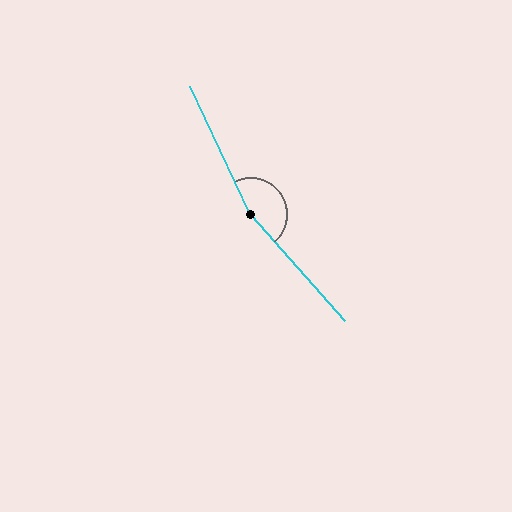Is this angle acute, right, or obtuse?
It is obtuse.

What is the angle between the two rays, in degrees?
Approximately 164 degrees.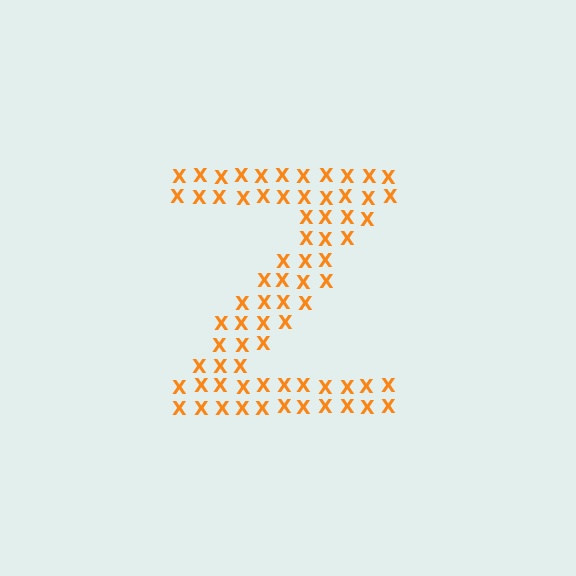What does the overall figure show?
The overall figure shows the letter Z.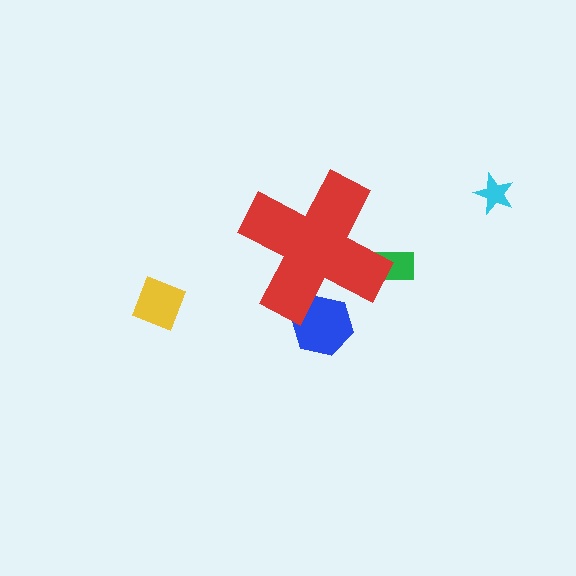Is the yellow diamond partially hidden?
No, the yellow diamond is fully visible.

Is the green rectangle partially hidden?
Yes, the green rectangle is partially hidden behind the red cross.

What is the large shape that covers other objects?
A red cross.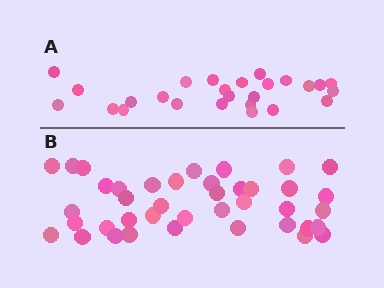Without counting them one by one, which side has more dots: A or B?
Region B (the bottom region) has more dots.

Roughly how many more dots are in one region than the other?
Region B has approximately 15 more dots than region A.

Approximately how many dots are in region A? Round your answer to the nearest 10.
About 30 dots. (The exact count is 26, which rounds to 30.)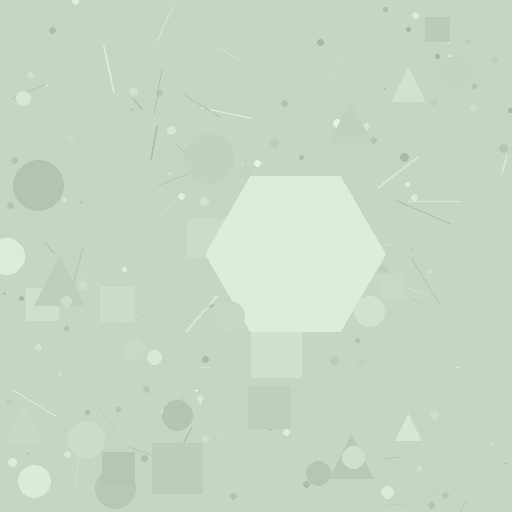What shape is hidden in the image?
A hexagon is hidden in the image.